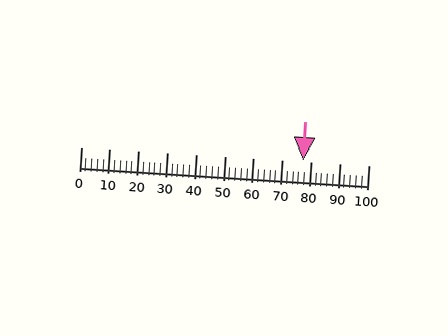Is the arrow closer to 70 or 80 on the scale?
The arrow is closer to 80.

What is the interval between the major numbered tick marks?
The major tick marks are spaced 10 units apart.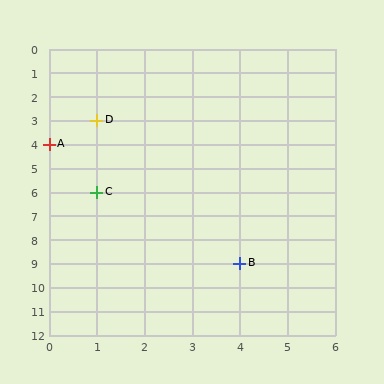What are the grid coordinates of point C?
Point C is at grid coordinates (1, 6).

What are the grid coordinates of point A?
Point A is at grid coordinates (0, 4).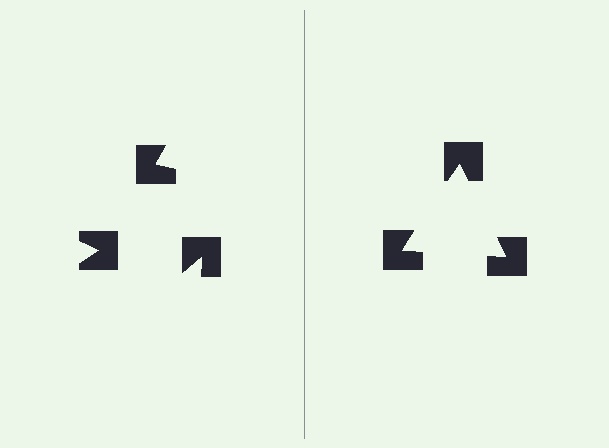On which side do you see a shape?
An illusory triangle appears on the right side. On the left side the wedge cuts are rotated, so no coherent shape forms.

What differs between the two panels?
The notched squares are positioned identically on both sides; only the wedge orientations differ. On the right they align to a triangle; on the left they are misaligned.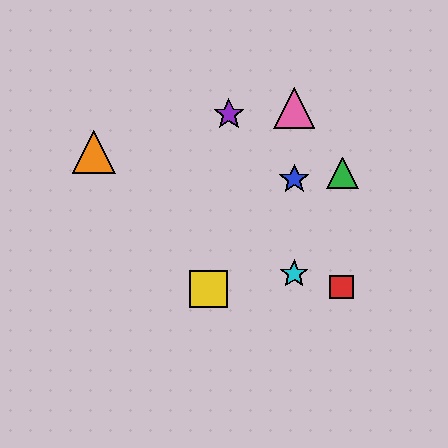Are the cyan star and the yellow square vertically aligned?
No, the cyan star is at x≈294 and the yellow square is at x≈208.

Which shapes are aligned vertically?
The blue star, the cyan star, the pink triangle are aligned vertically.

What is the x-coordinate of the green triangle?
The green triangle is at x≈343.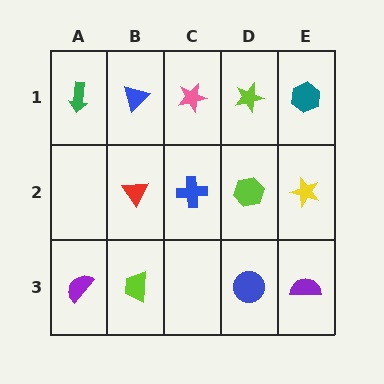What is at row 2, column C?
A blue cross.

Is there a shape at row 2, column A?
No, that cell is empty.